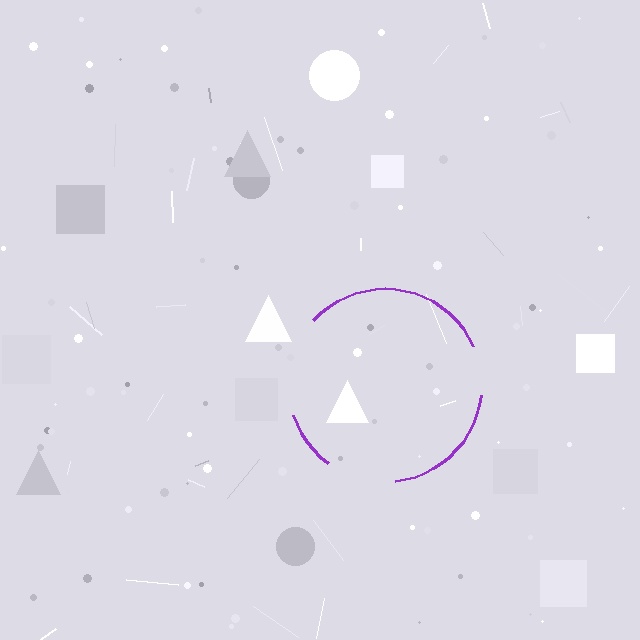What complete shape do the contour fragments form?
The contour fragments form a circle.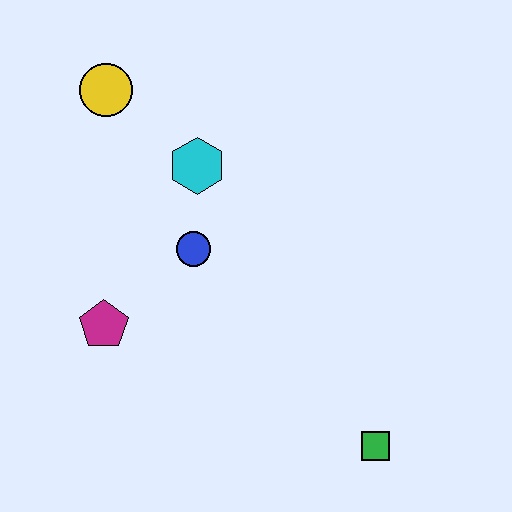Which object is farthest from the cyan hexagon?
The green square is farthest from the cyan hexagon.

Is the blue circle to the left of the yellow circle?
No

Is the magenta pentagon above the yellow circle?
No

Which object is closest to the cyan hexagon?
The blue circle is closest to the cyan hexagon.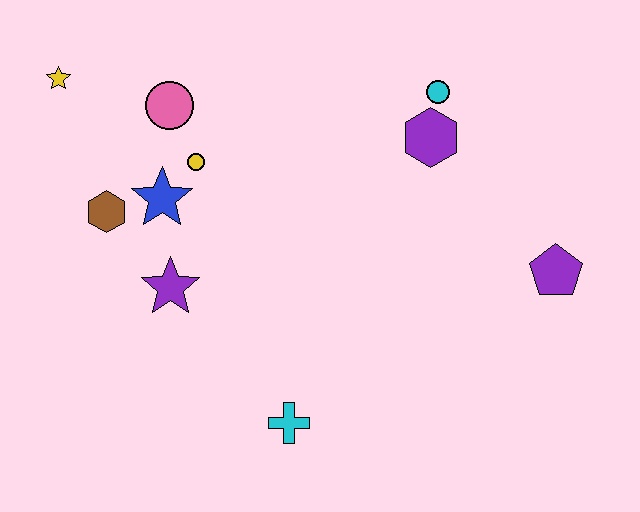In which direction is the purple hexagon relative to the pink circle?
The purple hexagon is to the right of the pink circle.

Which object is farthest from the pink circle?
The purple pentagon is farthest from the pink circle.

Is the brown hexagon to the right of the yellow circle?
No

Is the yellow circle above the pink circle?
No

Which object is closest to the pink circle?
The yellow circle is closest to the pink circle.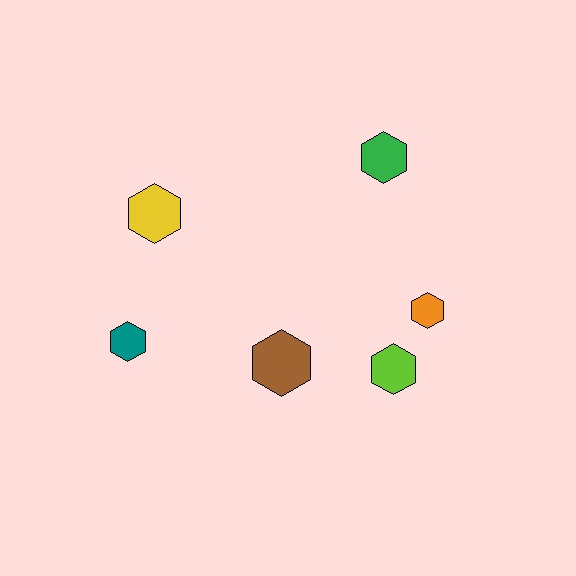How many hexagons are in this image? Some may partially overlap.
There are 6 hexagons.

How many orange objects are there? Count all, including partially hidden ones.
There is 1 orange object.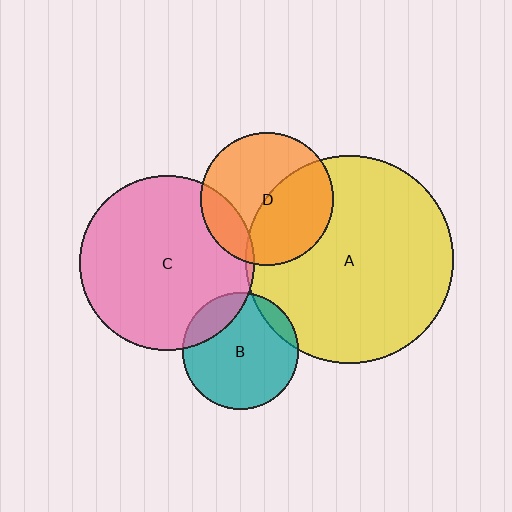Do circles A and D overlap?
Yes.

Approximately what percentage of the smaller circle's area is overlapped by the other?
Approximately 45%.